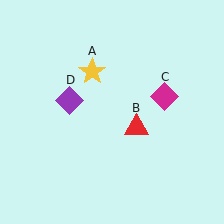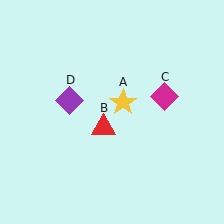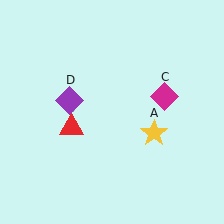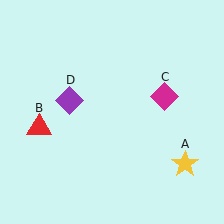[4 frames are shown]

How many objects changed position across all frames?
2 objects changed position: yellow star (object A), red triangle (object B).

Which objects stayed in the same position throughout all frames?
Magenta diamond (object C) and purple diamond (object D) remained stationary.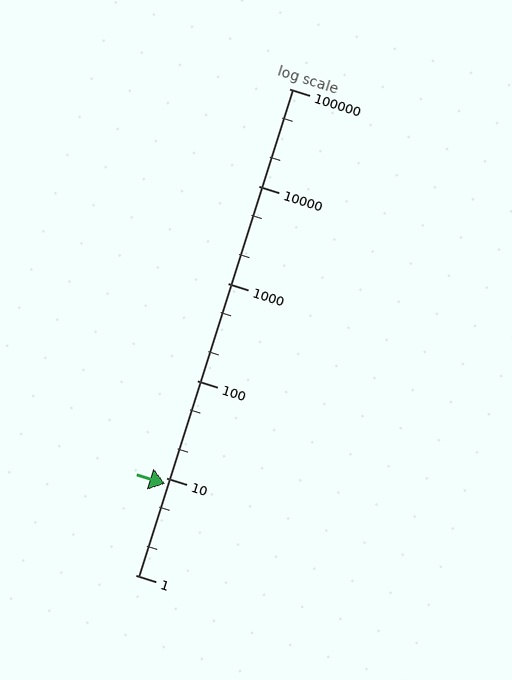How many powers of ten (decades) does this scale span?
The scale spans 5 decades, from 1 to 100000.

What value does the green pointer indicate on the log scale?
The pointer indicates approximately 8.7.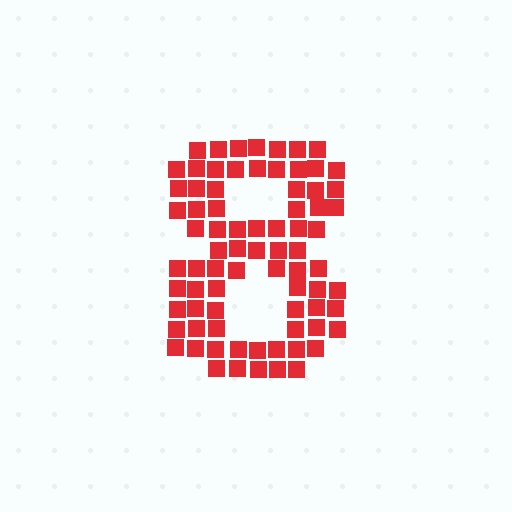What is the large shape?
The large shape is the digit 8.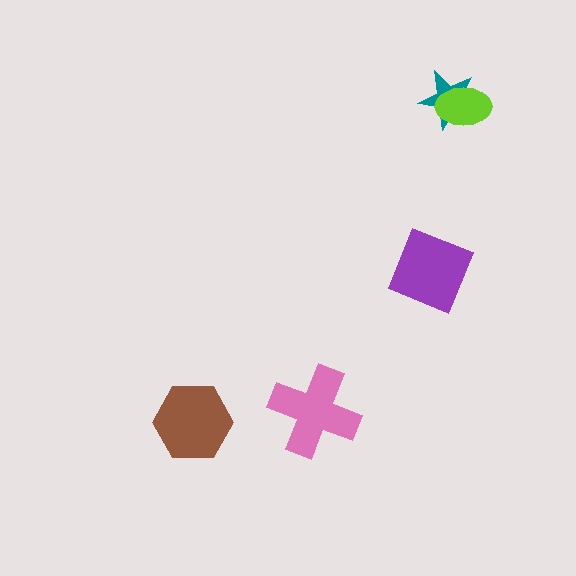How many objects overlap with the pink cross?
0 objects overlap with the pink cross.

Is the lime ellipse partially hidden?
No, no other shape covers it.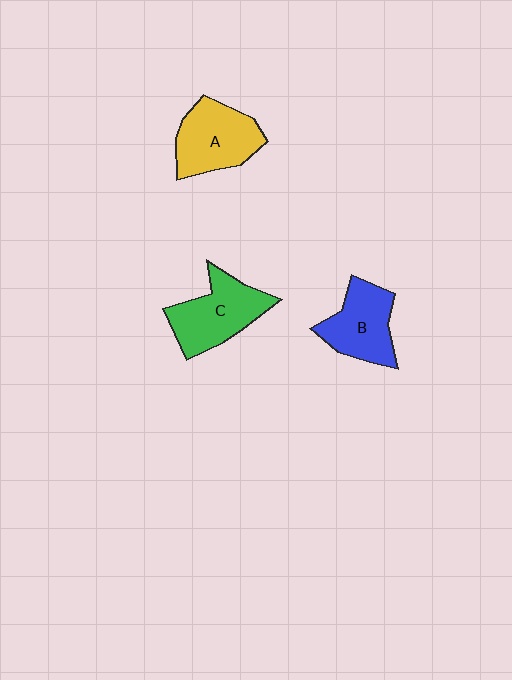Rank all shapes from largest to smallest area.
From largest to smallest: C (green), A (yellow), B (blue).